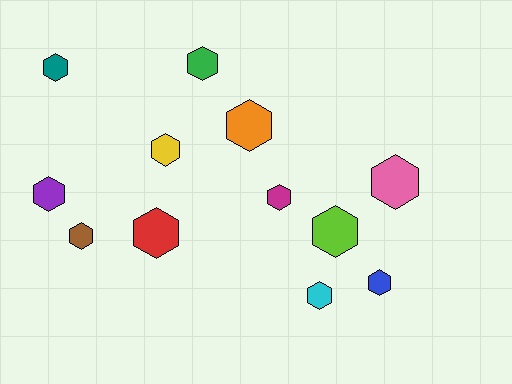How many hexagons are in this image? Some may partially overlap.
There are 12 hexagons.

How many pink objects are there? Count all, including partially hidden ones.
There is 1 pink object.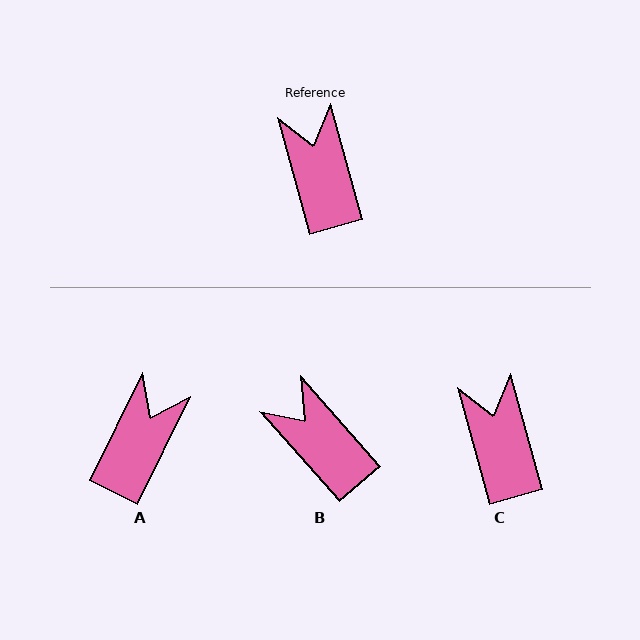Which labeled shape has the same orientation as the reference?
C.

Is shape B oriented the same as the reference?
No, it is off by about 26 degrees.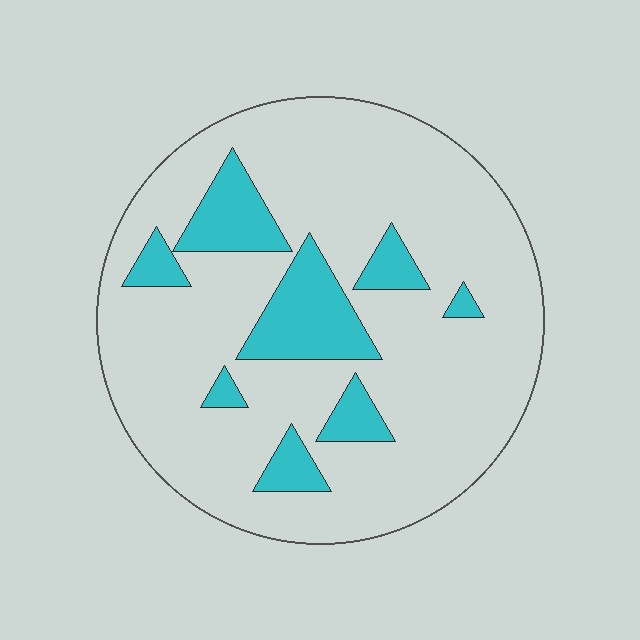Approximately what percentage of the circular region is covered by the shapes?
Approximately 20%.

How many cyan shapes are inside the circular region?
8.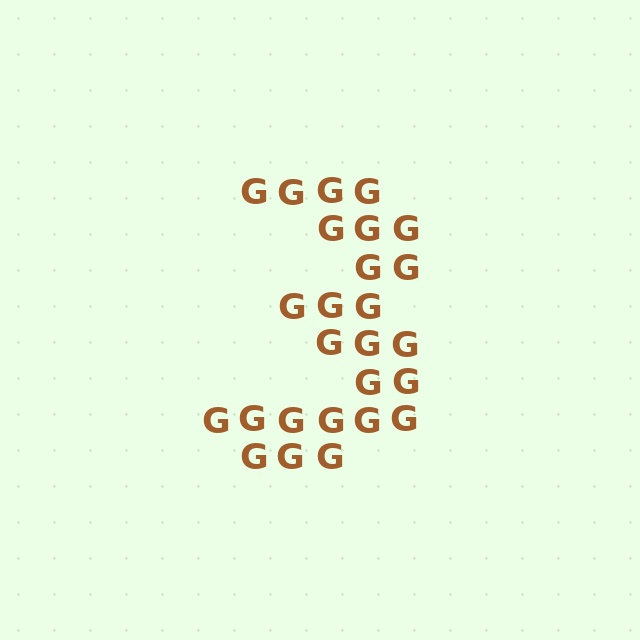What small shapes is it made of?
It is made of small letter G's.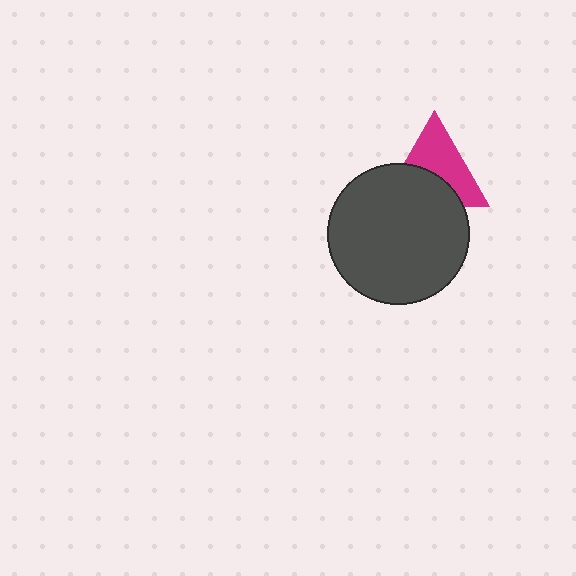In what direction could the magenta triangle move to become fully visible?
The magenta triangle could move up. That would shift it out from behind the dark gray circle entirely.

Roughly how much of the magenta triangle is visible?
About half of it is visible (roughly 55%).